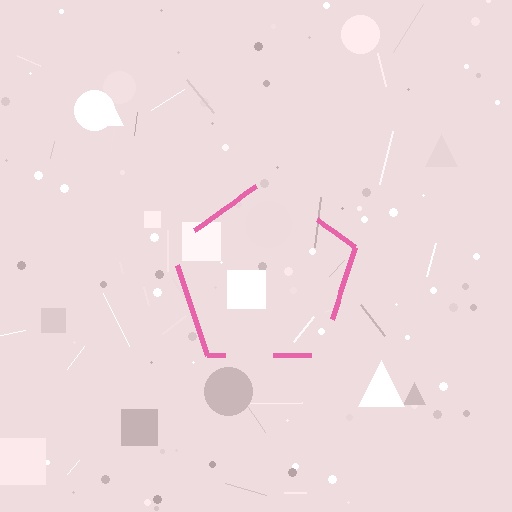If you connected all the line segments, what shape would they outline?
They would outline a pentagon.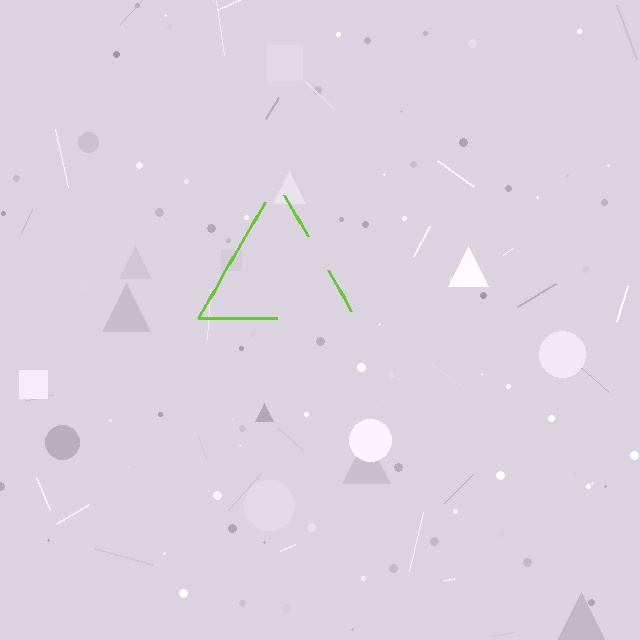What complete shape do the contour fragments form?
The contour fragments form a triangle.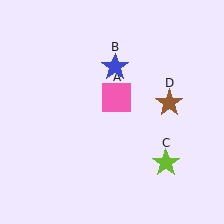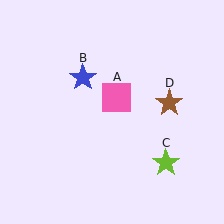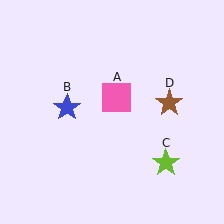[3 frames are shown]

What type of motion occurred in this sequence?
The blue star (object B) rotated counterclockwise around the center of the scene.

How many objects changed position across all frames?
1 object changed position: blue star (object B).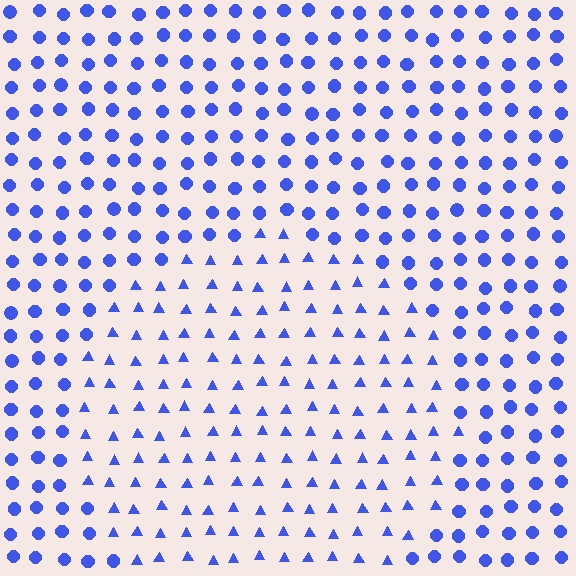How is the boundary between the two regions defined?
The boundary is defined by a change in element shape: triangles inside vs. circles outside. All elements share the same color and spacing.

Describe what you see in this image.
The image is filled with small blue elements arranged in a uniform grid. A circle-shaped region contains triangles, while the surrounding area contains circles. The boundary is defined purely by the change in element shape.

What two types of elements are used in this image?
The image uses triangles inside the circle region and circles outside it.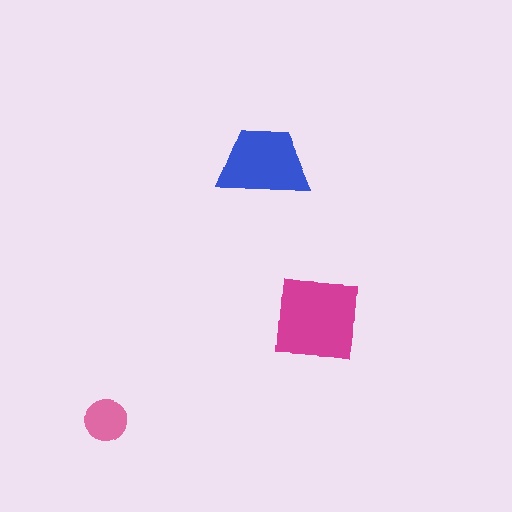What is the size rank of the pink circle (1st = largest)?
3rd.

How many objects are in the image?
There are 3 objects in the image.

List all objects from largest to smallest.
The magenta square, the blue trapezoid, the pink circle.